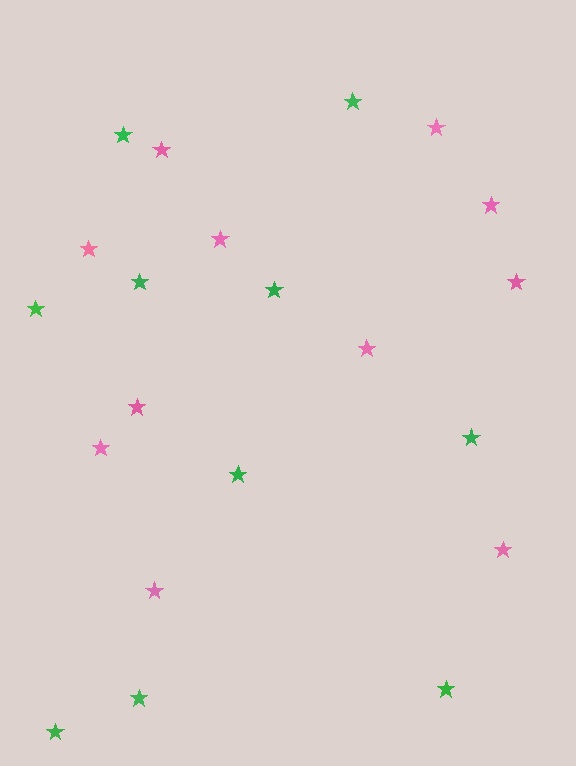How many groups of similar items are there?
There are 2 groups: one group of pink stars (11) and one group of green stars (10).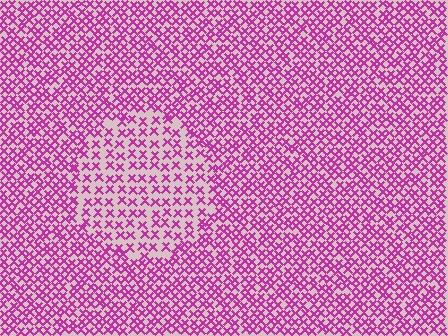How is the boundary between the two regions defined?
The boundary is defined by a change in element density (approximately 1.8x ratio). All elements are the same color, size, and shape.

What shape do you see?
I see a circle.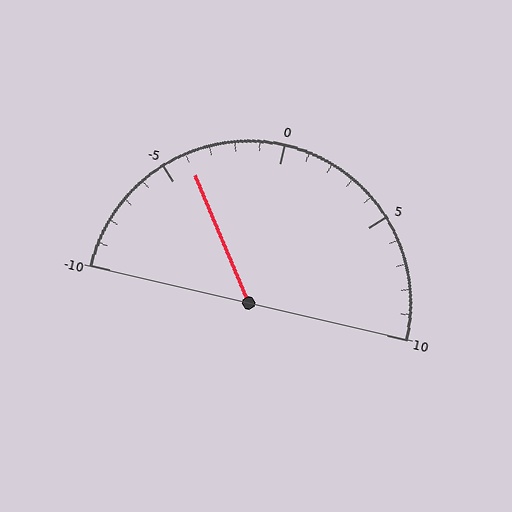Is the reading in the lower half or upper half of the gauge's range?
The reading is in the lower half of the range (-10 to 10).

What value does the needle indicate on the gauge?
The needle indicates approximately -4.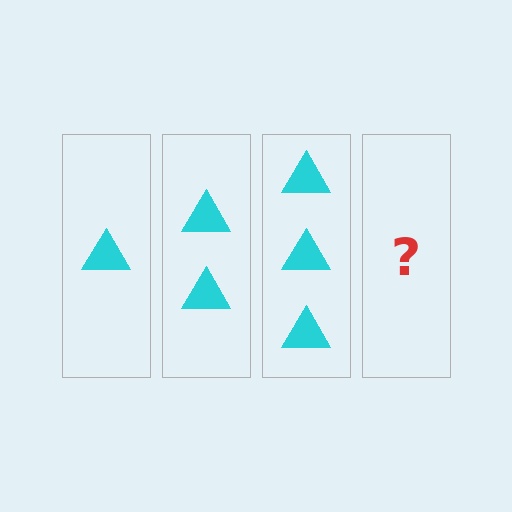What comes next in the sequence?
The next element should be 4 triangles.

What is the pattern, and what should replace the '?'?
The pattern is that each step adds one more triangle. The '?' should be 4 triangles.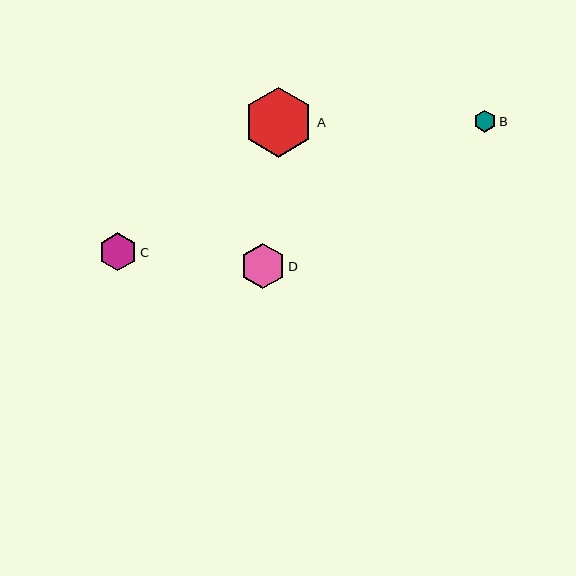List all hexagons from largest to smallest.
From largest to smallest: A, D, C, B.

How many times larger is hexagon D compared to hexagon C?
Hexagon D is approximately 1.2 times the size of hexagon C.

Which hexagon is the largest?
Hexagon A is the largest with a size of approximately 70 pixels.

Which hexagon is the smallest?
Hexagon B is the smallest with a size of approximately 22 pixels.